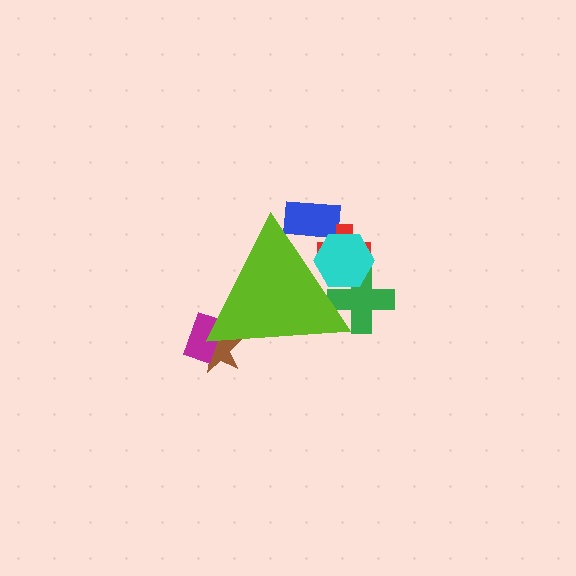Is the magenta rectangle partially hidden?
Yes, the magenta rectangle is partially hidden behind the lime triangle.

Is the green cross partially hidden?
Yes, the green cross is partially hidden behind the lime triangle.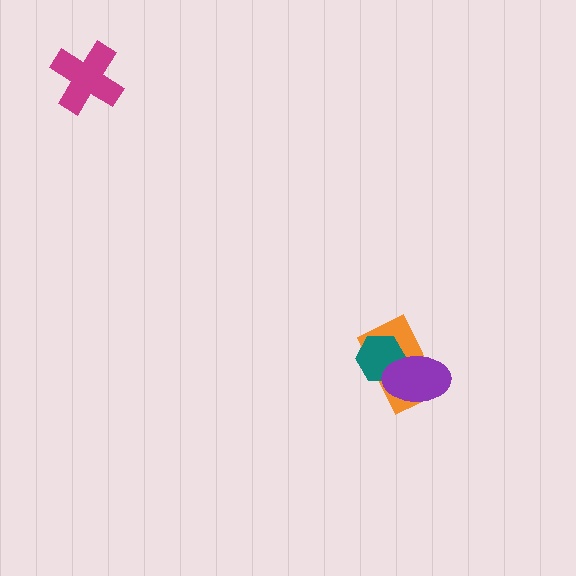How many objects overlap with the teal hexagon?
2 objects overlap with the teal hexagon.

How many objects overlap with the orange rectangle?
2 objects overlap with the orange rectangle.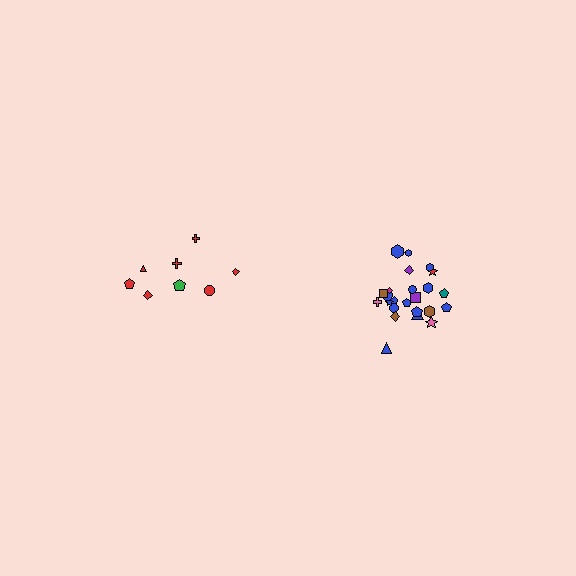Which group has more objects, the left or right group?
The right group.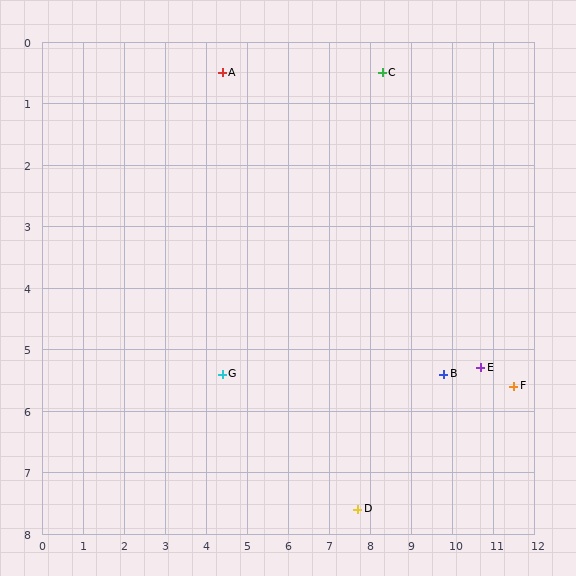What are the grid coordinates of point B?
Point B is at approximately (9.8, 5.4).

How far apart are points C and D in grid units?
Points C and D are about 7.1 grid units apart.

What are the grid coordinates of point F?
Point F is at approximately (11.5, 5.6).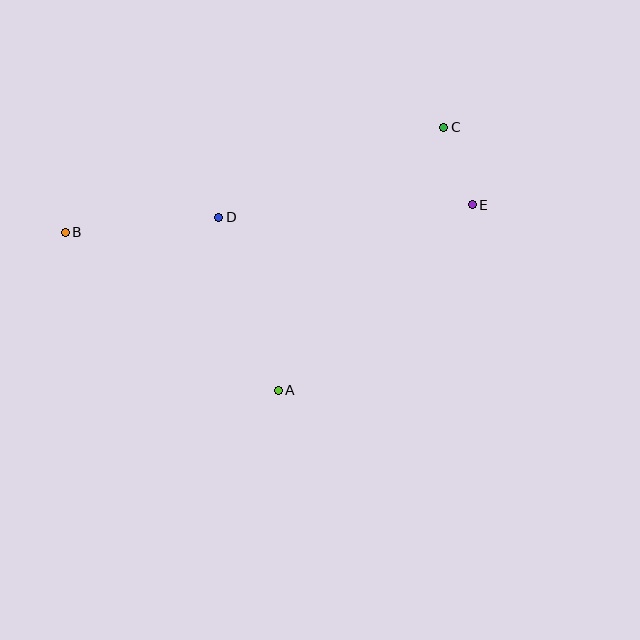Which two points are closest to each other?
Points C and E are closest to each other.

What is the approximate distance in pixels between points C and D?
The distance between C and D is approximately 243 pixels.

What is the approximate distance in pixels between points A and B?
The distance between A and B is approximately 265 pixels.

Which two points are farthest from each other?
Points B and E are farthest from each other.